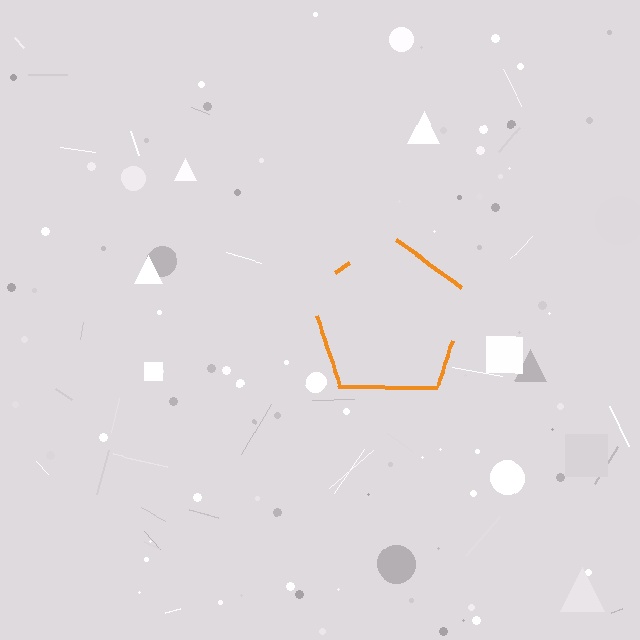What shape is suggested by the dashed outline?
The dashed outline suggests a pentagon.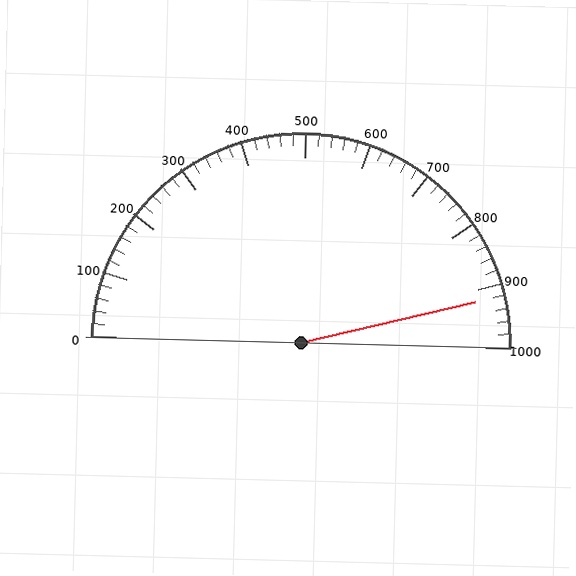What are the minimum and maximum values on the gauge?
The gauge ranges from 0 to 1000.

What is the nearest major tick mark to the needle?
The nearest major tick mark is 900.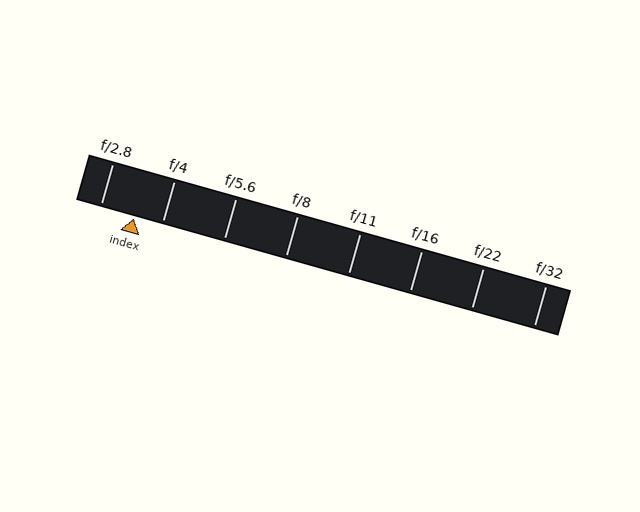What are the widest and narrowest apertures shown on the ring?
The widest aperture shown is f/2.8 and the narrowest is f/32.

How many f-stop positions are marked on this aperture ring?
There are 8 f-stop positions marked.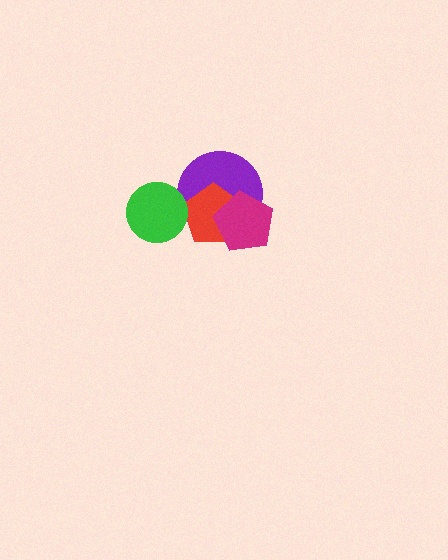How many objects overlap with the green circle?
0 objects overlap with the green circle.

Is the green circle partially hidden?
No, no other shape covers it.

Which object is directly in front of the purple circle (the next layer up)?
The red pentagon is directly in front of the purple circle.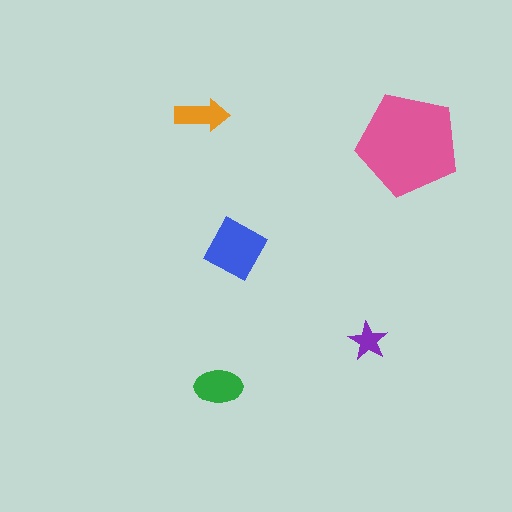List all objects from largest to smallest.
The pink pentagon, the blue diamond, the green ellipse, the orange arrow, the purple star.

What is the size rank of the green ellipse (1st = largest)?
3rd.